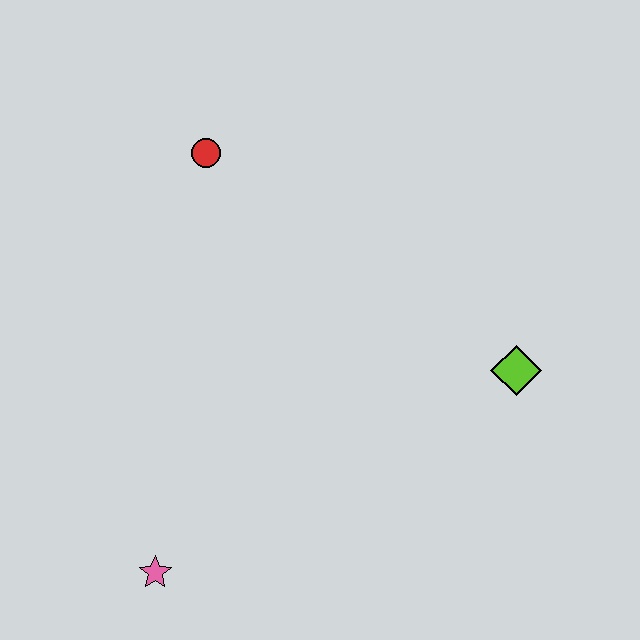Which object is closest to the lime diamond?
The red circle is closest to the lime diamond.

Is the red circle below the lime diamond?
No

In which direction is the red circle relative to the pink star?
The red circle is above the pink star.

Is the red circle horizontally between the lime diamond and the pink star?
Yes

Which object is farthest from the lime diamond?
The pink star is farthest from the lime diamond.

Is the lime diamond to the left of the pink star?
No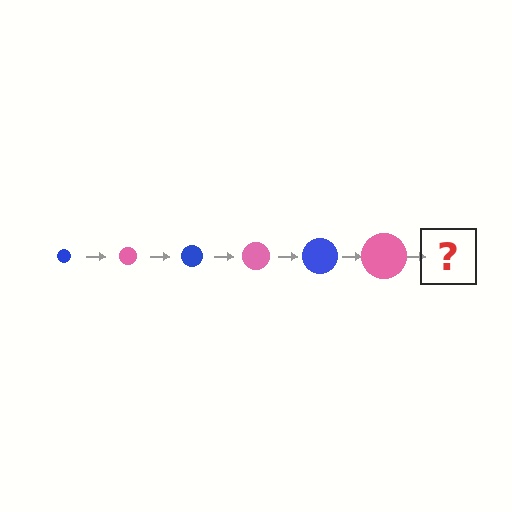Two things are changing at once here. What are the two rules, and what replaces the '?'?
The two rules are that the circle grows larger each step and the color cycles through blue and pink. The '?' should be a blue circle, larger than the previous one.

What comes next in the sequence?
The next element should be a blue circle, larger than the previous one.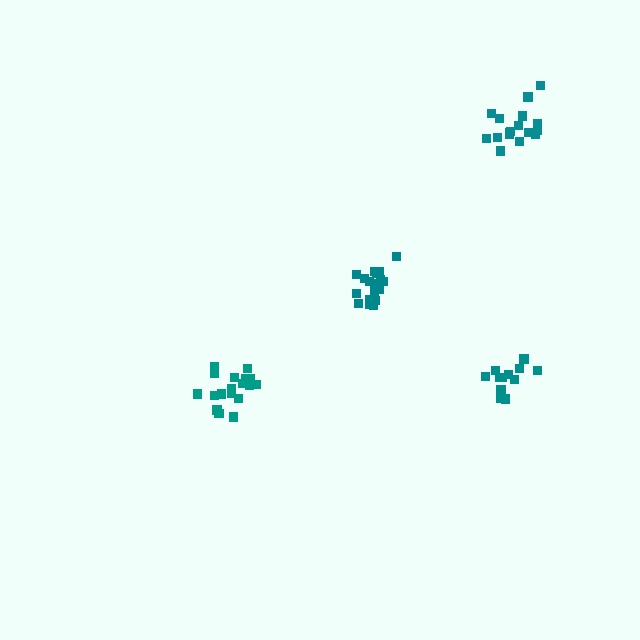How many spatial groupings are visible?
There are 4 spatial groupings.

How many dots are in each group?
Group 1: 17 dots, Group 2: 18 dots, Group 3: 12 dots, Group 4: 18 dots (65 total).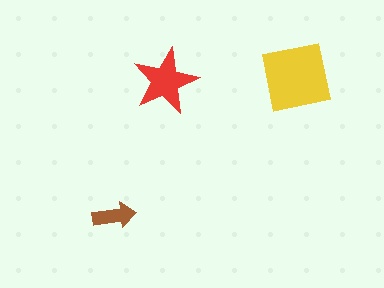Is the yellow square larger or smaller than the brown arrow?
Larger.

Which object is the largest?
The yellow square.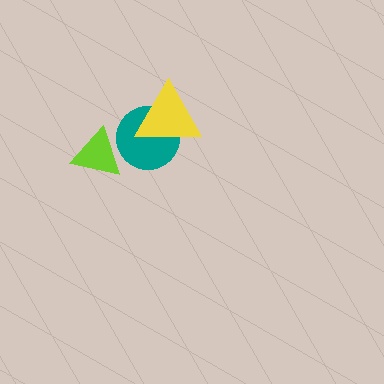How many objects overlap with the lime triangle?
1 object overlaps with the lime triangle.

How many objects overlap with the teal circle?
2 objects overlap with the teal circle.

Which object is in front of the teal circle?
The yellow triangle is in front of the teal circle.